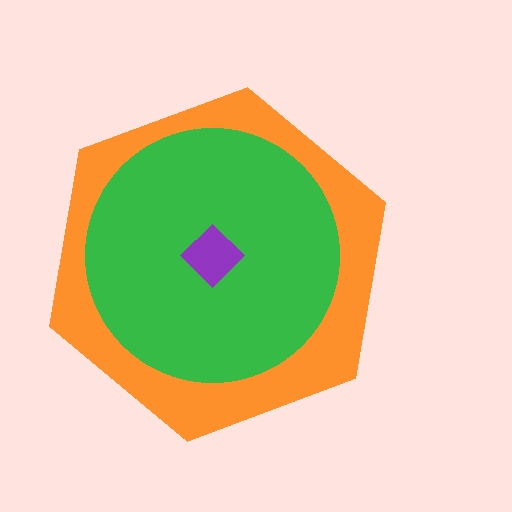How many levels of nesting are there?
3.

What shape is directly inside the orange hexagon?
The green circle.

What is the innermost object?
The purple diamond.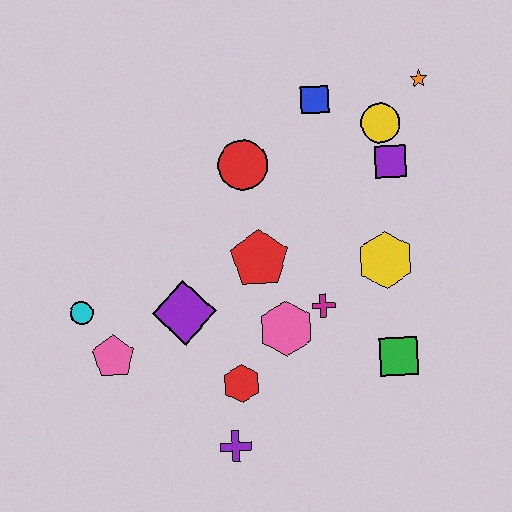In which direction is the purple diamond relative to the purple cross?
The purple diamond is above the purple cross.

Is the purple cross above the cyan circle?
No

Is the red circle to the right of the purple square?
No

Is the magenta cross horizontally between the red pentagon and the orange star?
Yes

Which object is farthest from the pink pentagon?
The orange star is farthest from the pink pentagon.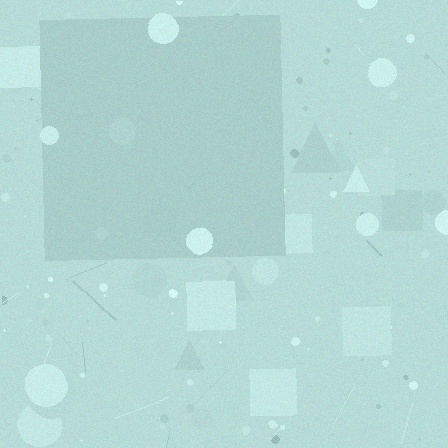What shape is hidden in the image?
A square is hidden in the image.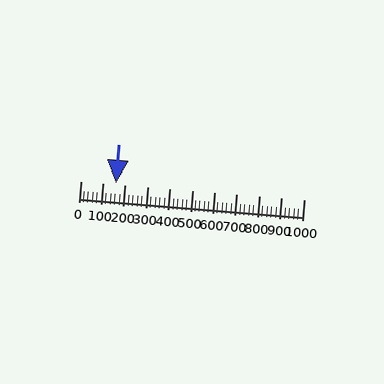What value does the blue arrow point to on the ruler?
The blue arrow points to approximately 160.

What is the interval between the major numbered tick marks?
The major tick marks are spaced 100 units apart.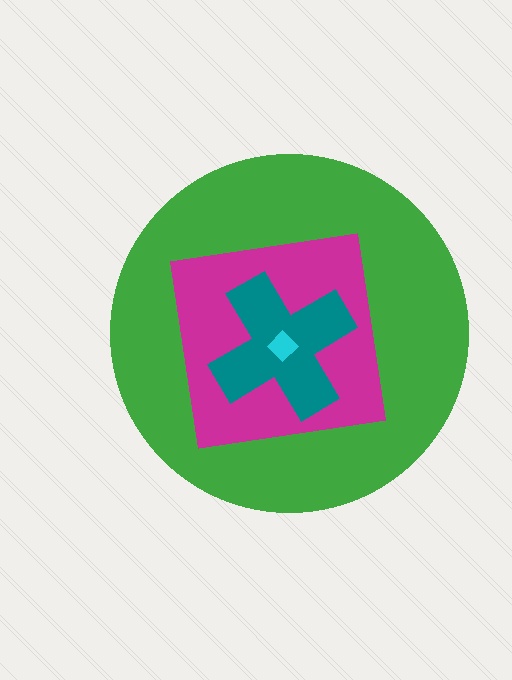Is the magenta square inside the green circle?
Yes.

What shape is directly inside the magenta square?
The teal cross.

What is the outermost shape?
The green circle.